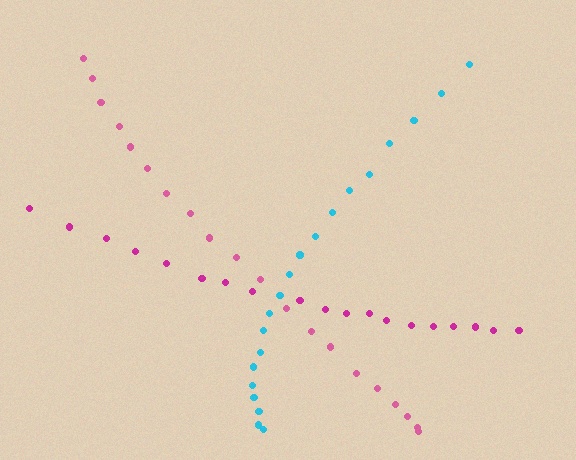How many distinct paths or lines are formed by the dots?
There are 3 distinct paths.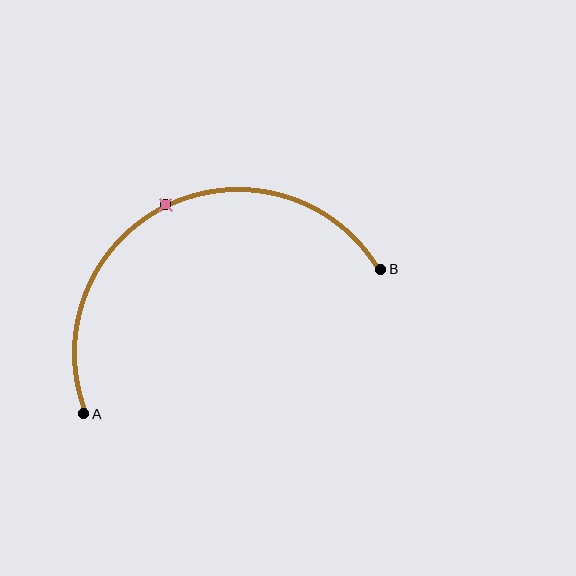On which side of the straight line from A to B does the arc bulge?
The arc bulges above the straight line connecting A and B.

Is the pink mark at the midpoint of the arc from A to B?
Yes. The pink mark lies on the arc at equal arc-length from both A and B — it is the arc midpoint.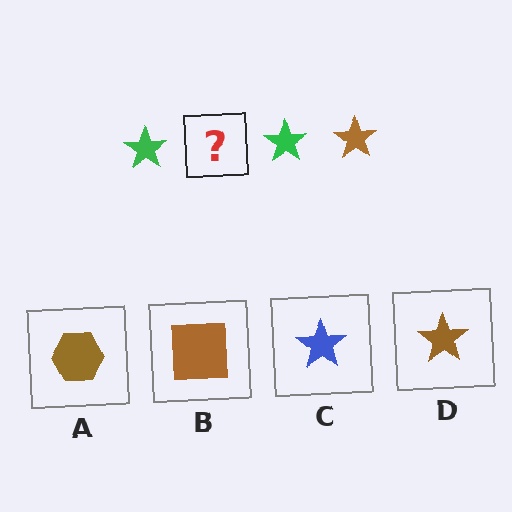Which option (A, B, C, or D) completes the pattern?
D.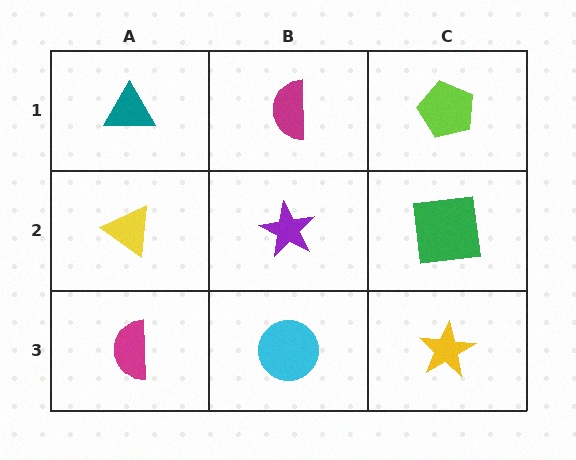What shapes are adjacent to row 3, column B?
A purple star (row 2, column B), a magenta semicircle (row 3, column A), a yellow star (row 3, column C).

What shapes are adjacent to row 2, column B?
A magenta semicircle (row 1, column B), a cyan circle (row 3, column B), a yellow triangle (row 2, column A), a green square (row 2, column C).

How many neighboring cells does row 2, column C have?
3.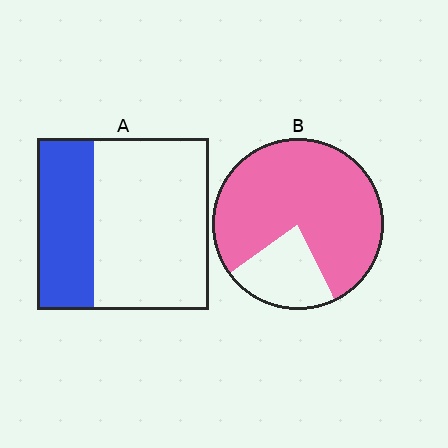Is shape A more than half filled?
No.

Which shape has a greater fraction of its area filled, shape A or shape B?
Shape B.